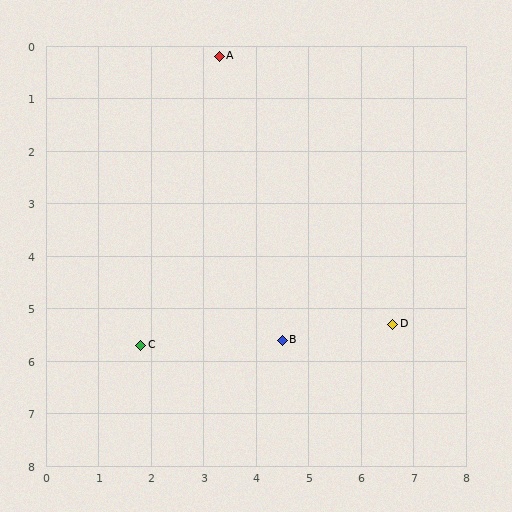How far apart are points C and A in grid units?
Points C and A are about 5.7 grid units apart.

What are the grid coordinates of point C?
Point C is at approximately (1.8, 5.7).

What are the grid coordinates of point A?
Point A is at approximately (3.3, 0.2).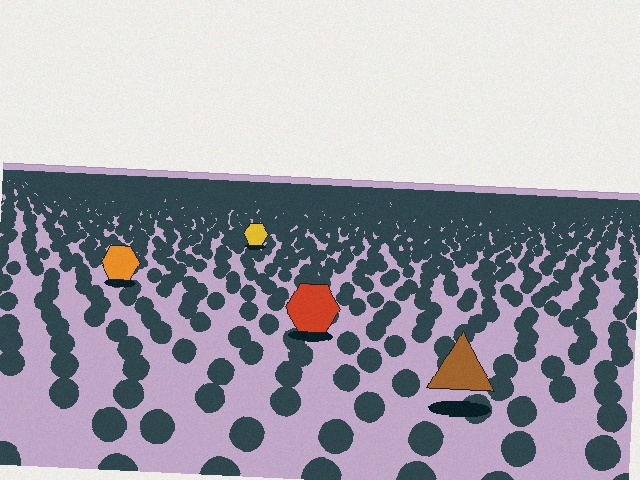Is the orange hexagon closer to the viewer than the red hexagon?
No. The red hexagon is closer — you can tell from the texture gradient: the ground texture is coarser near it.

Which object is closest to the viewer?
The brown triangle is closest. The texture marks near it are larger and more spread out.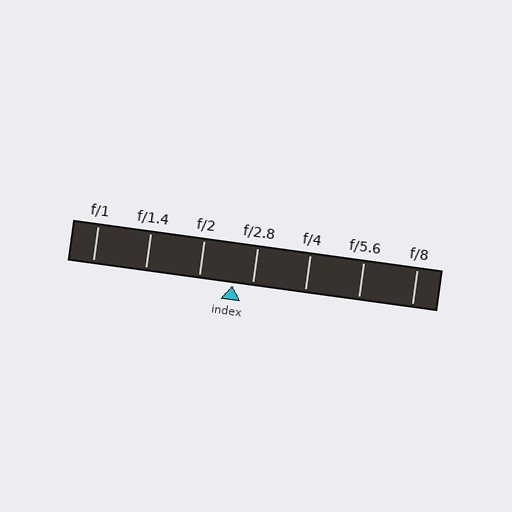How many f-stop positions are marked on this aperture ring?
There are 7 f-stop positions marked.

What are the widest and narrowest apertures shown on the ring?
The widest aperture shown is f/1 and the narrowest is f/8.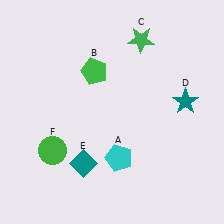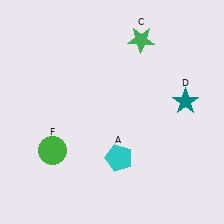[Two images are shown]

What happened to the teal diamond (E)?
The teal diamond (E) was removed in Image 2. It was in the bottom-left area of Image 1.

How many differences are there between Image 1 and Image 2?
There are 2 differences between the two images.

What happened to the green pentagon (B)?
The green pentagon (B) was removed in Image 2. It was in the top-left area of Image 1.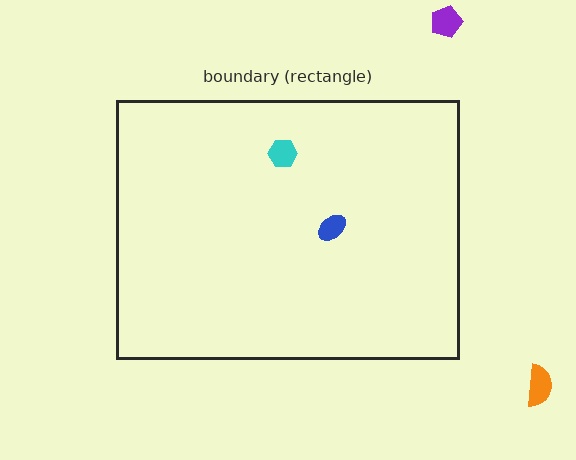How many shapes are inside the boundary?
2 inside, 2 outside.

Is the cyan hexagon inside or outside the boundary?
Inside.